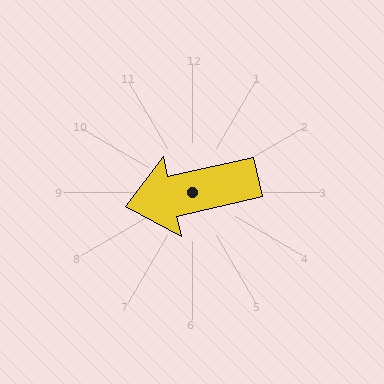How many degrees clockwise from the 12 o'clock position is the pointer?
Approximately 257 degrees.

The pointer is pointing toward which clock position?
Roughly 9 o'clock.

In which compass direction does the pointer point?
West.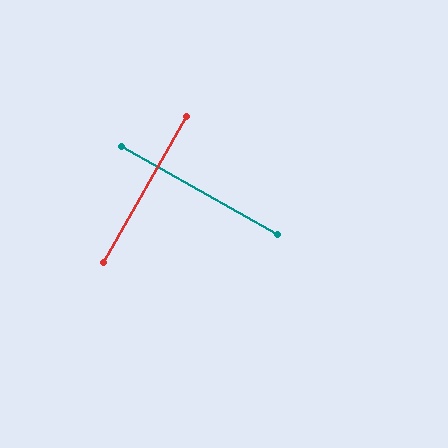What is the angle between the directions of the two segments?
Approximately 90 degrees.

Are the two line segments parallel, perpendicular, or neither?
Perpendicular — they meet at approximately 90°.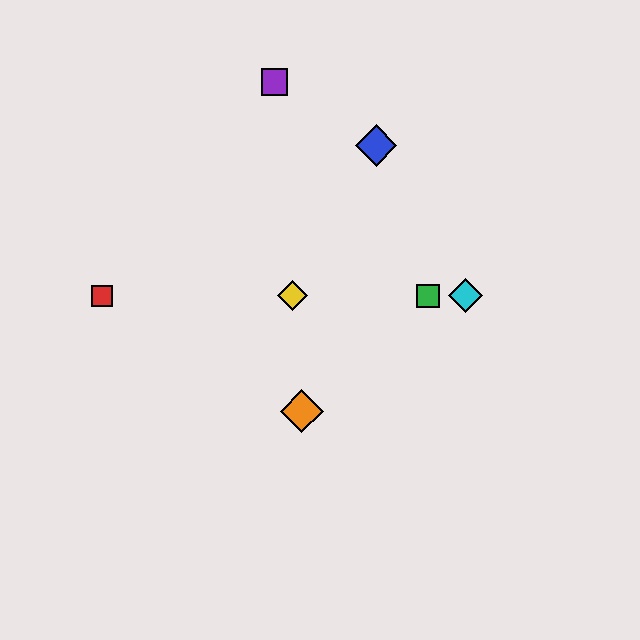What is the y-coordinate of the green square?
The green square is at y≈296.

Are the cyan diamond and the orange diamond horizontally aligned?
No, the cyan diamond is at y≈296 and the orange diamond is at y≈411.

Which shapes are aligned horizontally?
The red square, the green square, the yellow diamond, the cyan diamond are aligned horizontally.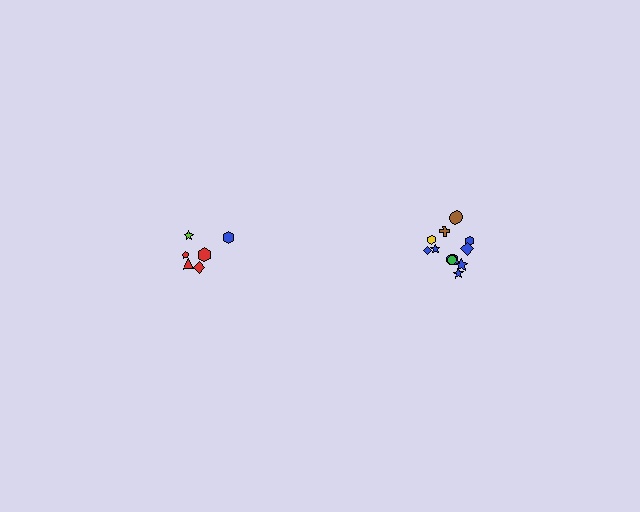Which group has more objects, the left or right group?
The right group.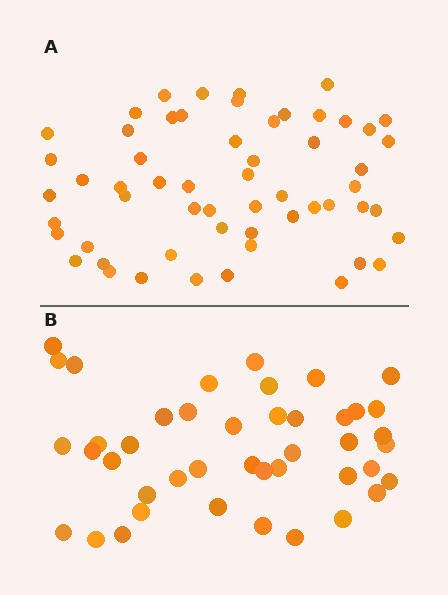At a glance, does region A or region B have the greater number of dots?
Region A (the top region) has more dots.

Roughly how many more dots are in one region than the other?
Region A has approximately 15 more dots than region B.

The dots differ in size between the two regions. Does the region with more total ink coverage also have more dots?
No. Region B has more total ink coverage because its dots are larger, but region A actually contains more individual dots. Total area can be misleading — the number of items is what matters here.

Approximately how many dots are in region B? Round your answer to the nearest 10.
About 40 dots. (The exact count is 43, which rounds to 40.)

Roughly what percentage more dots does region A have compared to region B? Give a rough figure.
About 35% more.